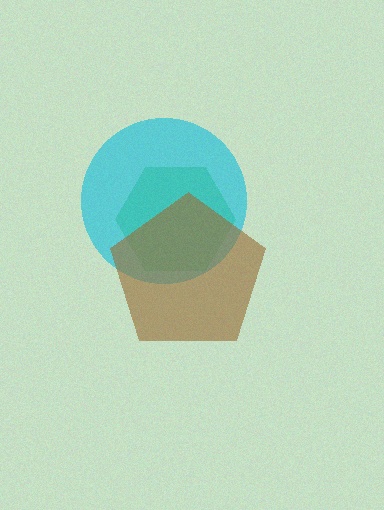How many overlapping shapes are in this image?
There are 3 overlapping shapes in the image.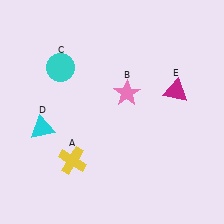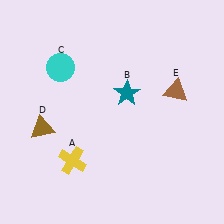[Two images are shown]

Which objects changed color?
B changed from pink to teal. D changed from cyan to brown. E changed from magenta to brown.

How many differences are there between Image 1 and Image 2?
There are 3 differences between the two images.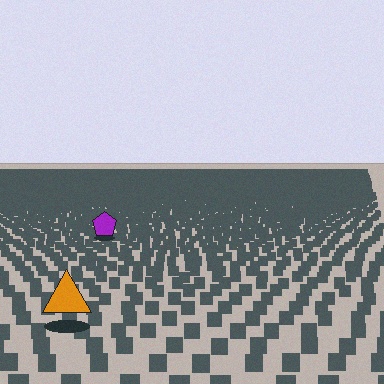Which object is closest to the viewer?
The orange triangle is closest. The texture marks near it are larger and more spread out.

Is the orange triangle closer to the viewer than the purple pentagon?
Yes. The orange triangle is closer — you can tell from the texture gradient: the ground texture is coarser near it.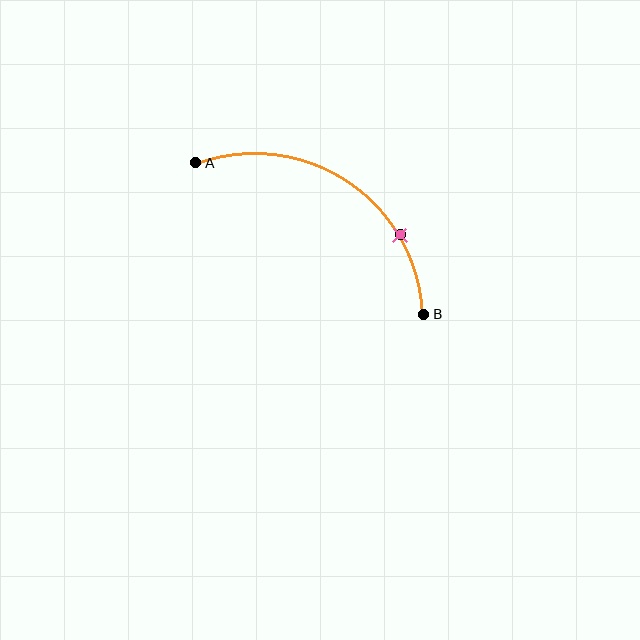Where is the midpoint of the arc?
The arc midpoint is the point on the curve farthest from the straight line joining A and B. It sits above that line.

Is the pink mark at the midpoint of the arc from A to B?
No. The pink mark lies on the arc but is closer to endpoint B. The arc midpoint would be at the point on the curve equidistant along the arc from both A and B.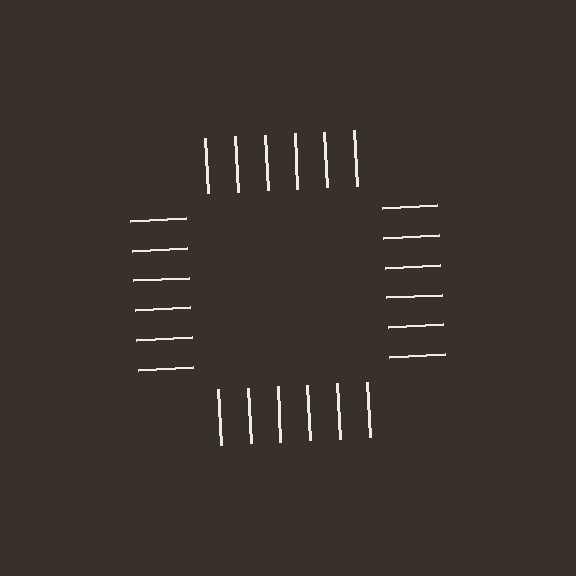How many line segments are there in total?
24 — 6 along each of the 4 edges.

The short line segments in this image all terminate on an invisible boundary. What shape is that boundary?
An illusory square — the line segments terminate on its edges but no continuous stroke is drawn.